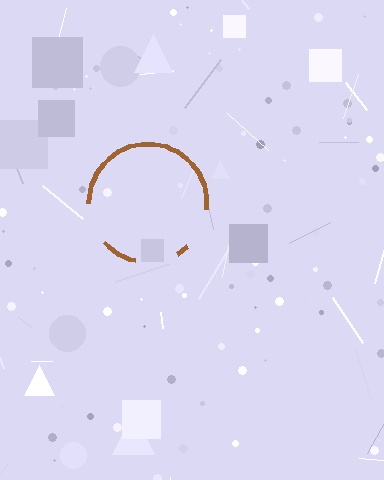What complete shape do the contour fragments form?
The contour fragments form a circle.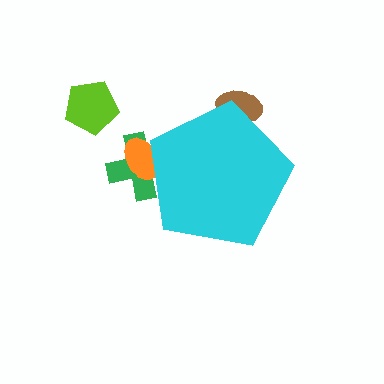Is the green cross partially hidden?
Yes, the green cross is partially hidden behind the cyan pentagon.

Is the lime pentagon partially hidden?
No, the lime pentagon is fully visible.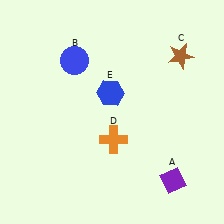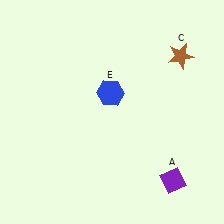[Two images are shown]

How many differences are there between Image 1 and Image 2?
There are 2 differences between the two images.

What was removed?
The blue circle (B), the orange cross (D) were removed in Image 2.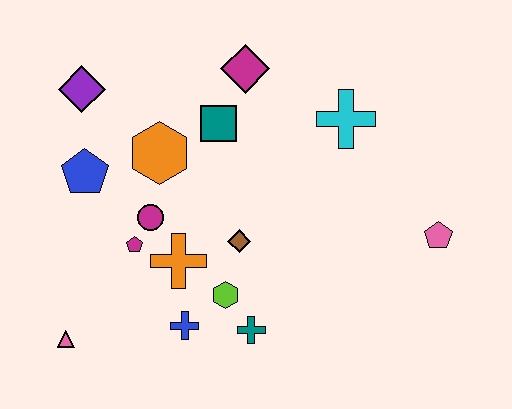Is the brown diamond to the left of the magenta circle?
No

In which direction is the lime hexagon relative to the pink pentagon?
The lime hexagon is to the left of the pink pentagon.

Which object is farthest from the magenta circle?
The pink pentagon is farthest from the magenta circle.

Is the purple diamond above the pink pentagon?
Yes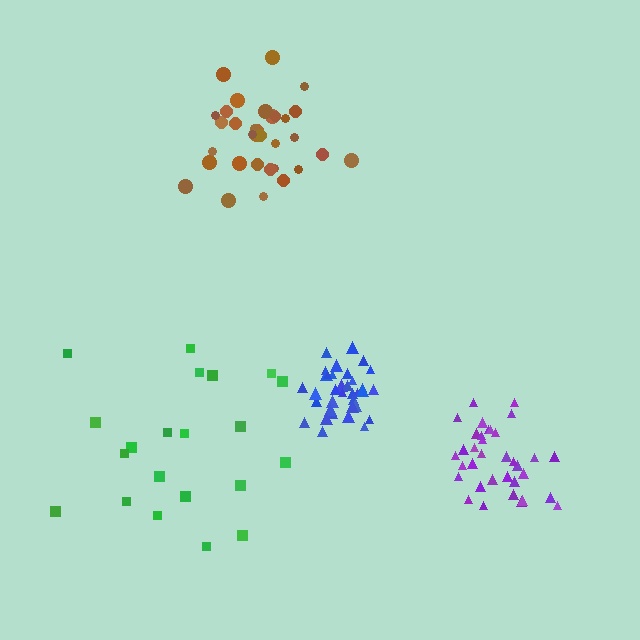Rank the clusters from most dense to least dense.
blue, purple, brown, green.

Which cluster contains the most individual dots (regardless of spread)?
Blue (35).